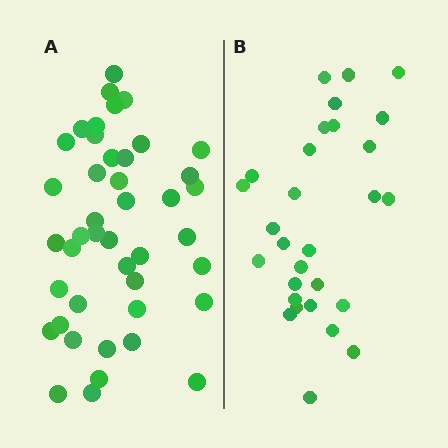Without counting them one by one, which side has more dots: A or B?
Region A (the left region) has more dots.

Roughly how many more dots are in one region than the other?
Region A has approximately 15 more dots than region B.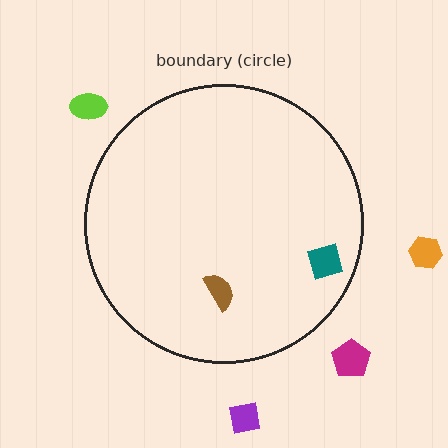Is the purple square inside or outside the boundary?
Outside.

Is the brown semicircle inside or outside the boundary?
Inside.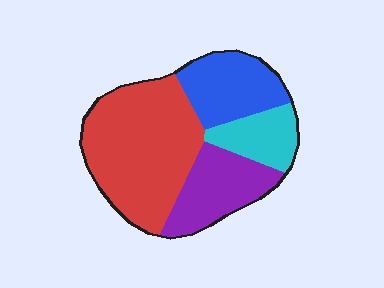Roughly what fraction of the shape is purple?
Purple covers around 20% of the shape.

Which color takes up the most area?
Red, at roughly 45%.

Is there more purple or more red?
Red.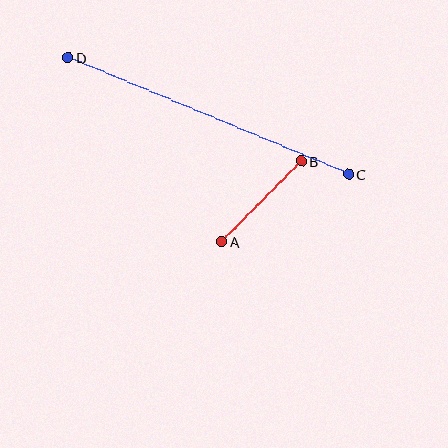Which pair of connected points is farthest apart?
Points C and D are farthest apart.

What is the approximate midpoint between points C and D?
The midpoint is at approximately (208, 116) pixels.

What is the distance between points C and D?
The distance is approximately 304 pixels.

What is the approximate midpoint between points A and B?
The midpoint is at approximately (261, 201) pixels.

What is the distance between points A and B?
The distance is approximately 113 pixels.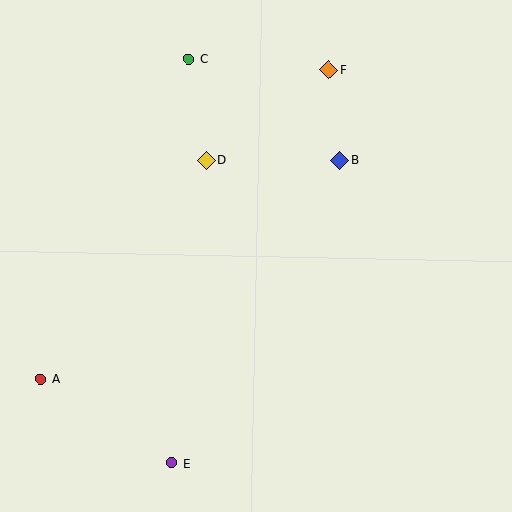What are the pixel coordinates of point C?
Point C is at (189, 59).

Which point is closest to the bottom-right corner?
Point E is closest to the bottom-right corner.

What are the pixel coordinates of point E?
Point E is at (171, 463).